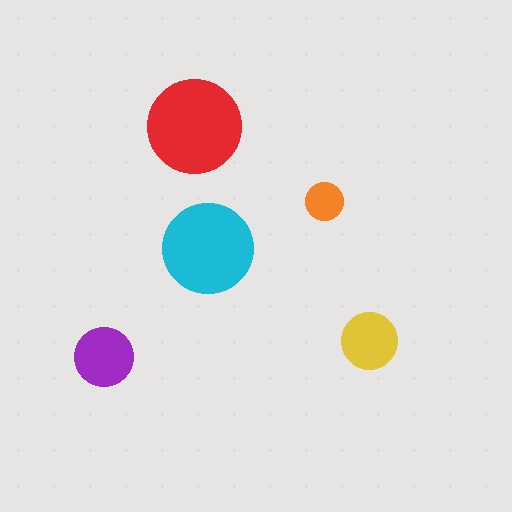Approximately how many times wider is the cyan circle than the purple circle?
About 1.5 times wider.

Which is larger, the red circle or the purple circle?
The red one.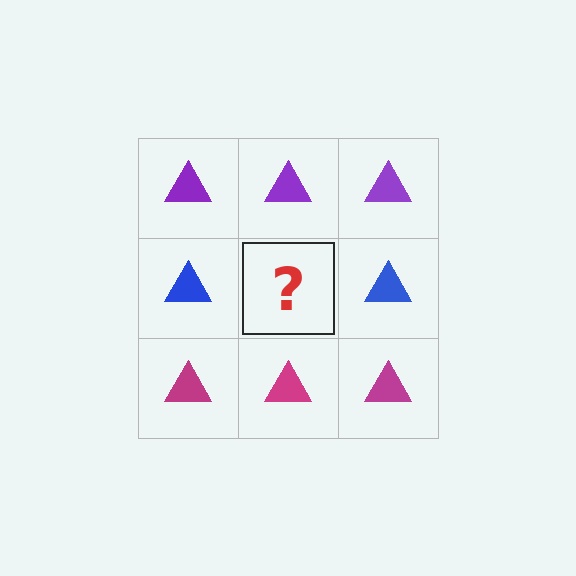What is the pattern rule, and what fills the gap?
The rule is that each row has a consistent color. The gap should be filled with a blue triangle.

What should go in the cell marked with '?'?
The missing cell should contain a blue triangle.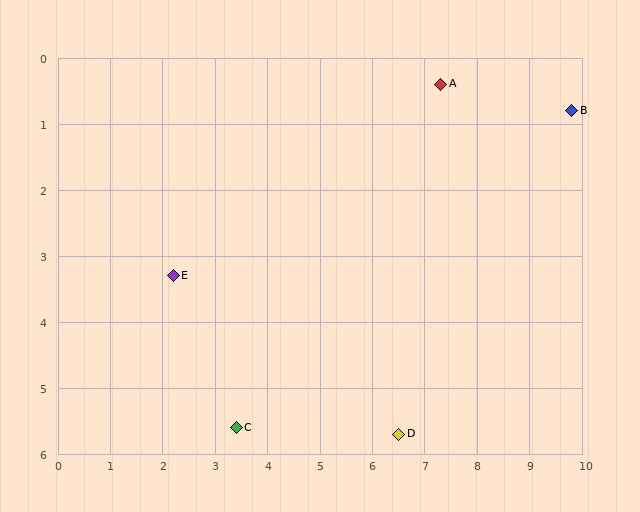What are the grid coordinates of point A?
Point A is at approximately (7.3, 0.4).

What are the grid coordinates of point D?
Point D is at approximately (6.5, 5.7).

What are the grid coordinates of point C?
Point C is at approximately (3.4, 5.6).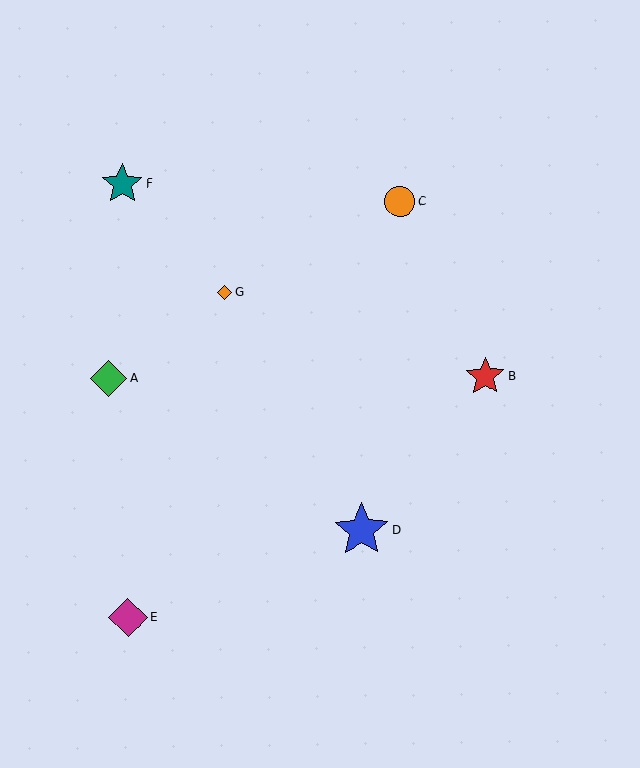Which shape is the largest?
The blue star (labeled D) is the largest.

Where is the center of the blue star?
The center of the blue star is at (362, 530).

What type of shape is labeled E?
Shape E is a magenta diamond.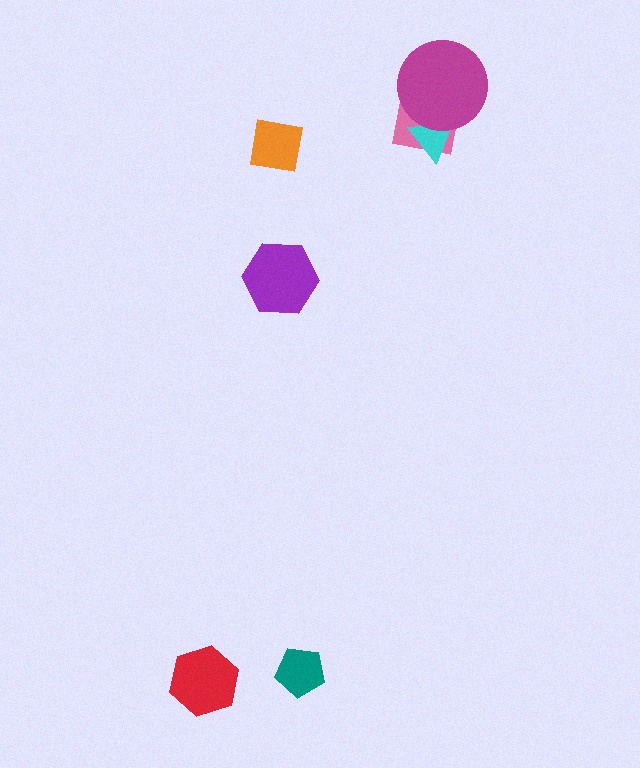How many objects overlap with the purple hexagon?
0 objects overlap with the purple hexagon.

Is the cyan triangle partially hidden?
Yes, it is partially covered by another shape.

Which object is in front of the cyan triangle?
The magenta circle is in front of the cyan triangle.